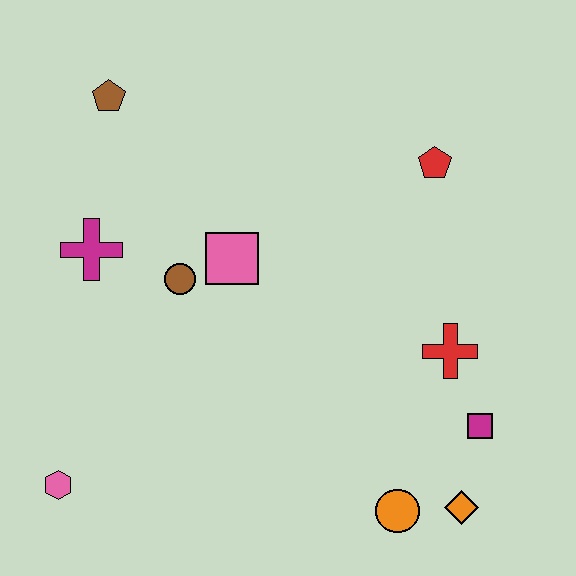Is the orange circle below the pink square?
Yes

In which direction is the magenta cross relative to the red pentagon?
The magenta cross is to the left of the red pentagon.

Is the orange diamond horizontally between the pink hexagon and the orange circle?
No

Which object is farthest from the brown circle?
The orange diamond is farthest from the brown circle.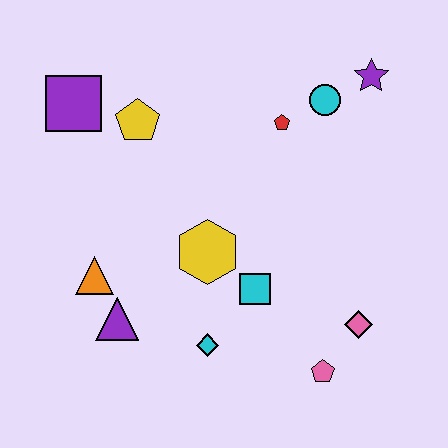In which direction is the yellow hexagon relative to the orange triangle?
The yellow hexagon is to the right of the orange triangle.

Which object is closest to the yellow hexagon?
The cyan square is closest to the yellow hexagon.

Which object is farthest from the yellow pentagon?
The pink pentagon is farthest from the yellow pentagon.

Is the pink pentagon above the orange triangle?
No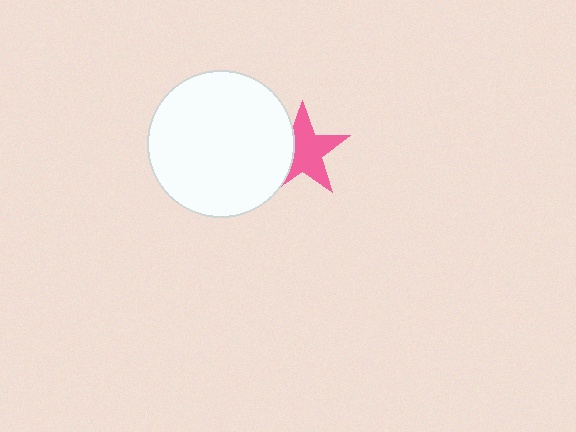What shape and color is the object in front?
The object in front is a white circle.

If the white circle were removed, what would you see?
You would see the complete pink star.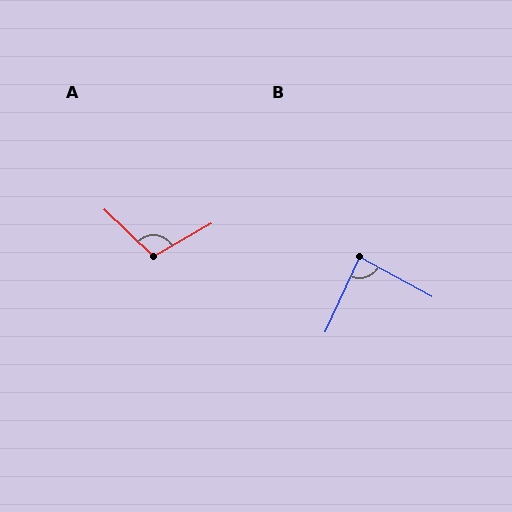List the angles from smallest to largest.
B (86°), A (107°).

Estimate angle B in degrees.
Approximately 86 degrees.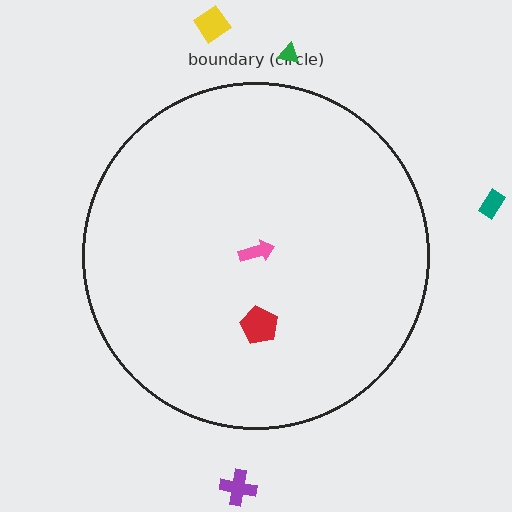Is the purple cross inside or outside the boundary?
Outside.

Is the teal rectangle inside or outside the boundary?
Outside.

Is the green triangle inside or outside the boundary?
Outside.